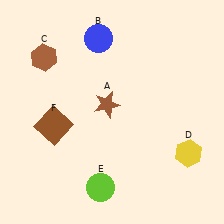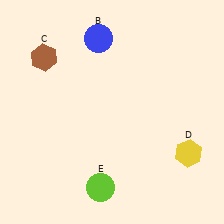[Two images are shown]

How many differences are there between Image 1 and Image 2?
There are 2 differences between the two images.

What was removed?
The brown square (F), the brown star (A) were removed in Image 2.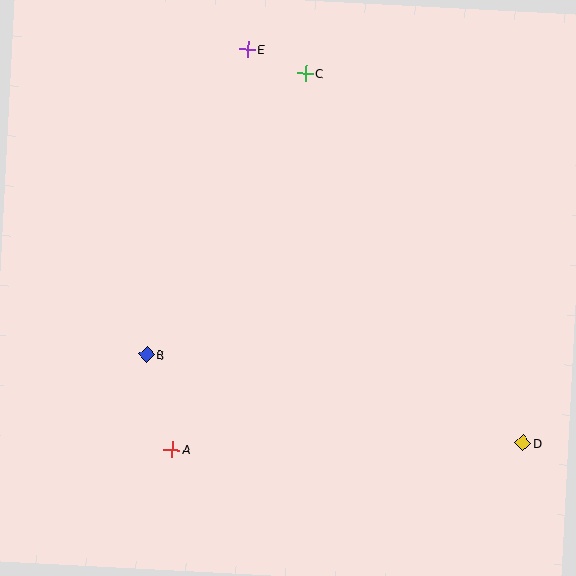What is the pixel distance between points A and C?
The distance between A and C is 399 pixels.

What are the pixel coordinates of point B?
Point B is at (146, 354).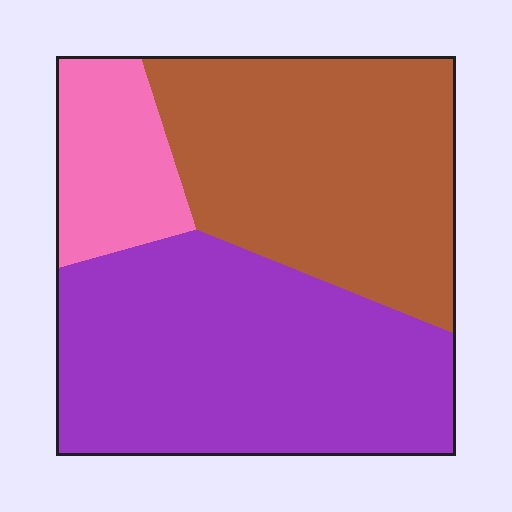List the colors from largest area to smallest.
From largest to smallest: purple, brown, pink.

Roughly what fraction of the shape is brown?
Brown takes up about two fifths (2/5) of the shape.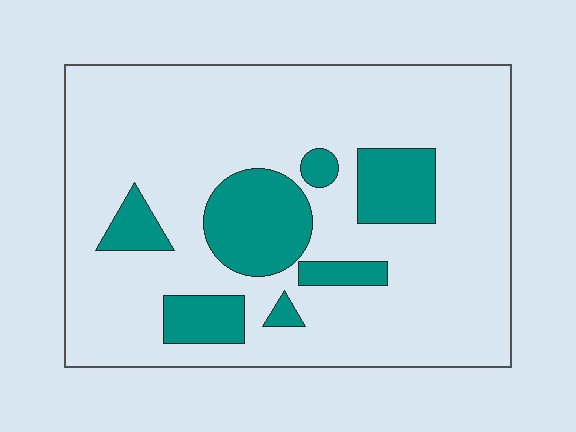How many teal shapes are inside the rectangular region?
7.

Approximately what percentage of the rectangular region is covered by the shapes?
Approximately 20%.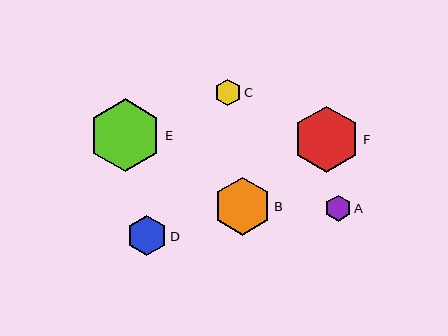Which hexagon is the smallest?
Hexagon A is the smallest with a size of approximately 26 pixels.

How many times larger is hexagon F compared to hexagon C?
Hexagon F is approximately 2.5 times the size of hexagon C.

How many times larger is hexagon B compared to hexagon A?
Hexagon B is approximately 2.2 times the size of hexagon A.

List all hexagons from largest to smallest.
From largest to smallest: E, F, B, D, C, A.